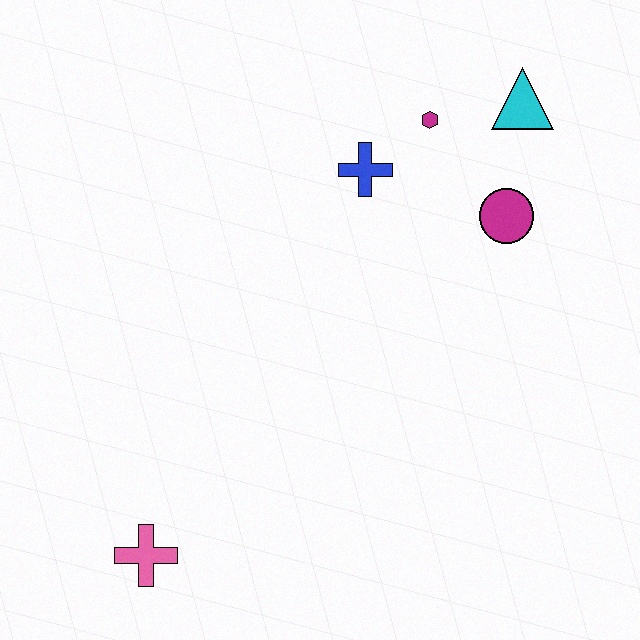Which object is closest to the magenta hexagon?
The blue cross is closest to the magenta hexagon.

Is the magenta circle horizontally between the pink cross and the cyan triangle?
Yes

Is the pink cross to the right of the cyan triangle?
No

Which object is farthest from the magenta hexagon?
The pink cross is farthest from the magenta hexagon.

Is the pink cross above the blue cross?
No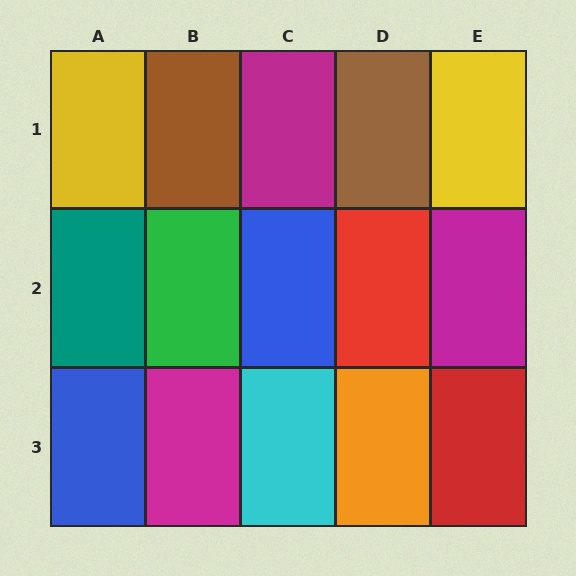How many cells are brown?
2 cells are brown.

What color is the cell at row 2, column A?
Teal.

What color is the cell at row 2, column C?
Blue.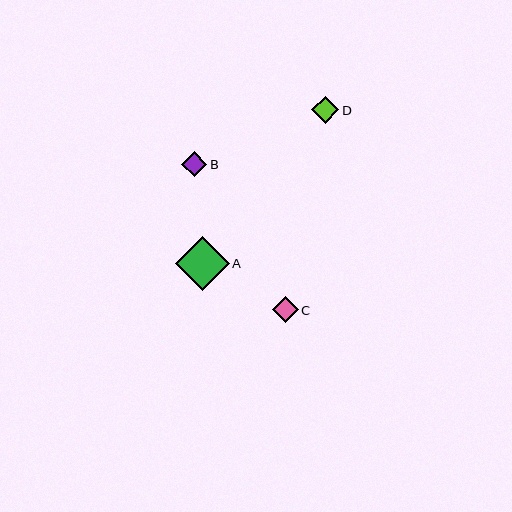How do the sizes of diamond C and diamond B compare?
Diamond C and diamond B are approximately the same size.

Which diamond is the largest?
Diamond A is the largest with a size of approximately 54 pixels.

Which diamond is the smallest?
Diamond B is the smallest with a size of approximately 25 pixels.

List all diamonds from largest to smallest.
From largest to smallest: A, D, C, B.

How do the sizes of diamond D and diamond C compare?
Diamond D and diamond C are approximately the same size.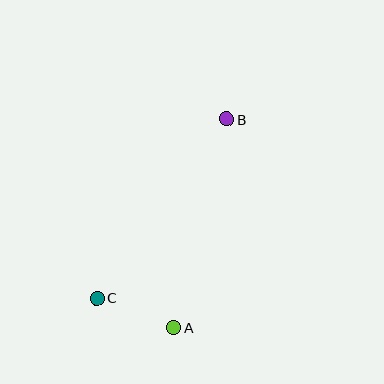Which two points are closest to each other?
Points A and C are closest to each other.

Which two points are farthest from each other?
Points B and C are farthest from each other.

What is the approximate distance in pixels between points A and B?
The distance between A and B is approximately 215 pixels.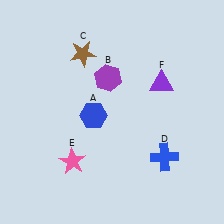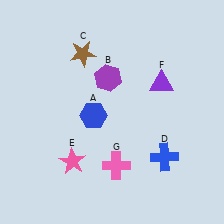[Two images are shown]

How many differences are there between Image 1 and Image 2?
There is 1 difference between the two images.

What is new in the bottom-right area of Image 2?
A pink cross (G) was added in the bottom-right area of Image 2.